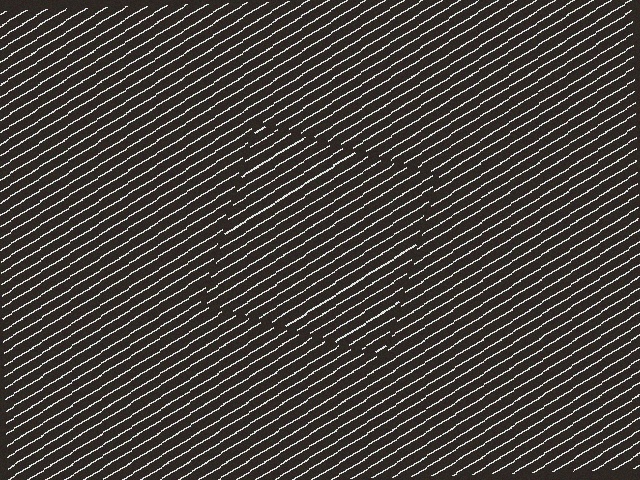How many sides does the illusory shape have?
4 sides — the line-ends trace a square.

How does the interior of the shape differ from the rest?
The interior of the shape contains the same grating, shifted by half a period — the contour is defined by the phase discontinuity where line-ends from the inner and outer gratings abut.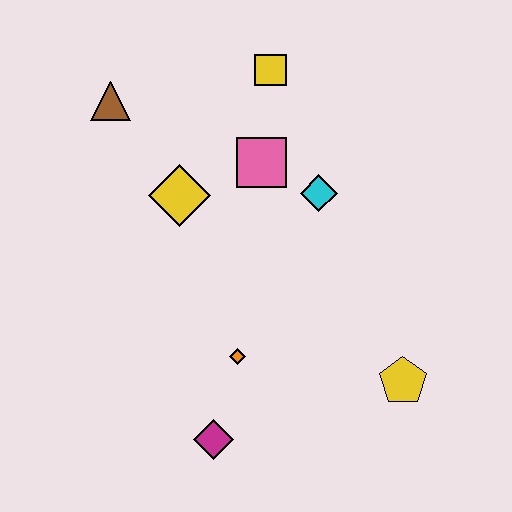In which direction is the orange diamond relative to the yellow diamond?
The orange diamond is below the yellow diamond.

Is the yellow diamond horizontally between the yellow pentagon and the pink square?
No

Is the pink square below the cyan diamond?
No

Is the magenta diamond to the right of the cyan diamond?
No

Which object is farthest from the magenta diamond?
The yellow square is farthest from the magenta diamond.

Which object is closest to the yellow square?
The pink square is closest to the yellow square.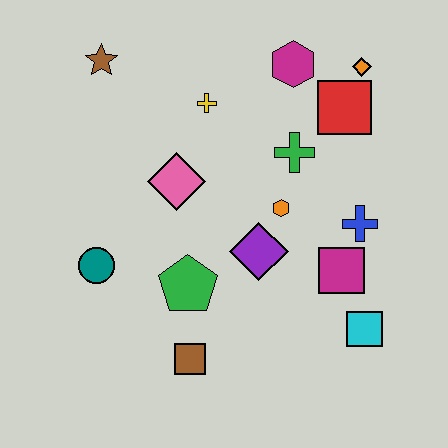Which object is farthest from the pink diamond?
The cyan square is farthest from the pink diamond.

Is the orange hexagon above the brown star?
No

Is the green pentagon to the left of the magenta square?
Yes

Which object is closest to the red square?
The orange diamond is closest to the red square.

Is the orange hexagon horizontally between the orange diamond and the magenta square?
No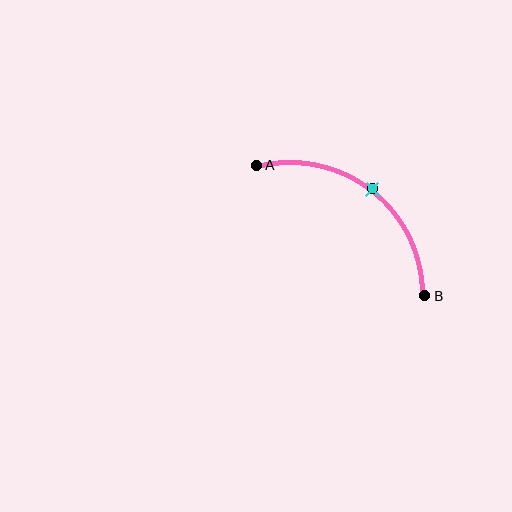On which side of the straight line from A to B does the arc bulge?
The arc bulges above and to the right of the straight line connecting A and B.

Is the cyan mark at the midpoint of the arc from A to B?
Yes. The cyan mark lies on the arc at equal arc-length from both A and B — it is the arc midpoint.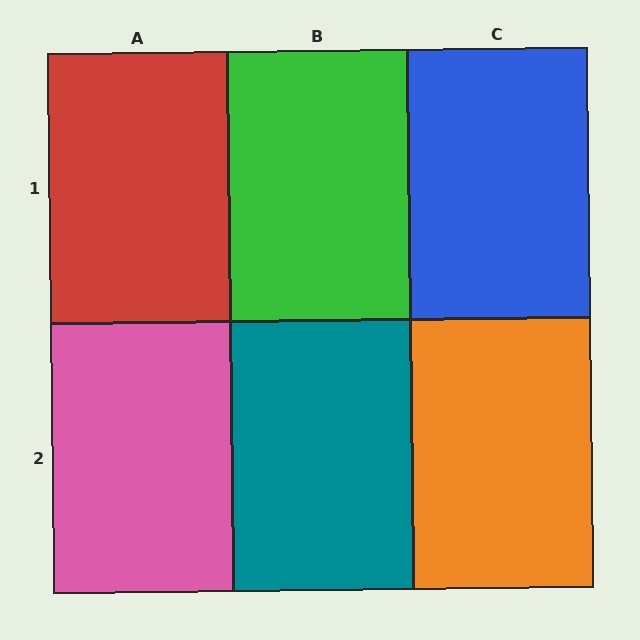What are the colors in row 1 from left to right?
Red, green, blue.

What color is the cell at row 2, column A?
Pink.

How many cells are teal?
1 cell is teal.